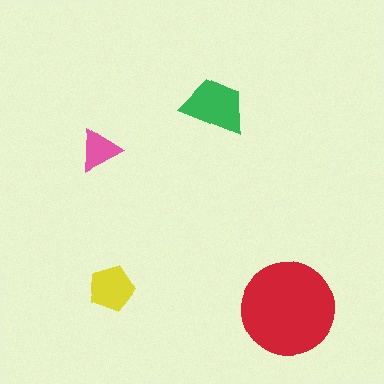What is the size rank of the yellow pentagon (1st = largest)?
3rd.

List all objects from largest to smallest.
The red circle, the green trapezoid, the yellow pentagon, the pink triangle.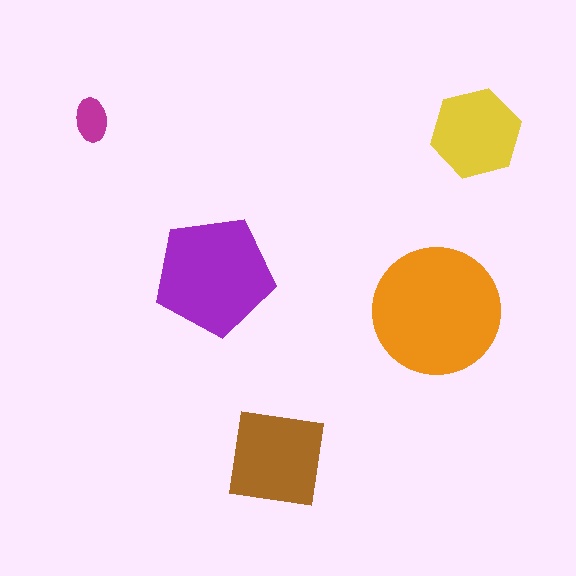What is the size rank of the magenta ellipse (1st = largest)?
5th.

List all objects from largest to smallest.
The orange circle, the purple pentagon, the brown square, the yellow hexagon, the magenta ellipse.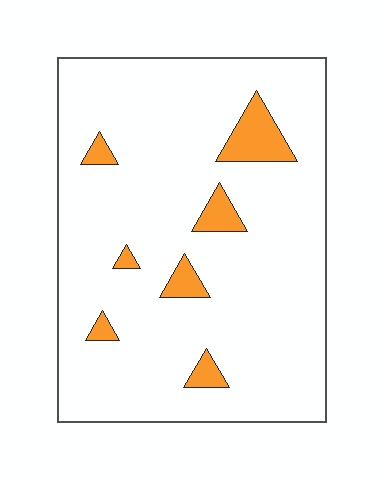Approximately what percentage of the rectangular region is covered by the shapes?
Approximately 10%.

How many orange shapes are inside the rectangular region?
7.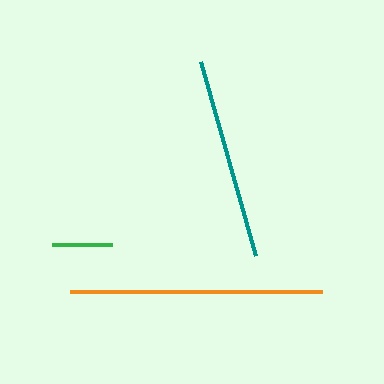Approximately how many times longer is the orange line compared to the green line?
The orange line is approximately 4.2 times the length of the green line.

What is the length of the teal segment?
The teal segment is approximately 202 pixels long.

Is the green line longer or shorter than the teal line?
The teal line is longer than the green line.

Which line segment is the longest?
The orange line is the longest at approximately 252 pixels.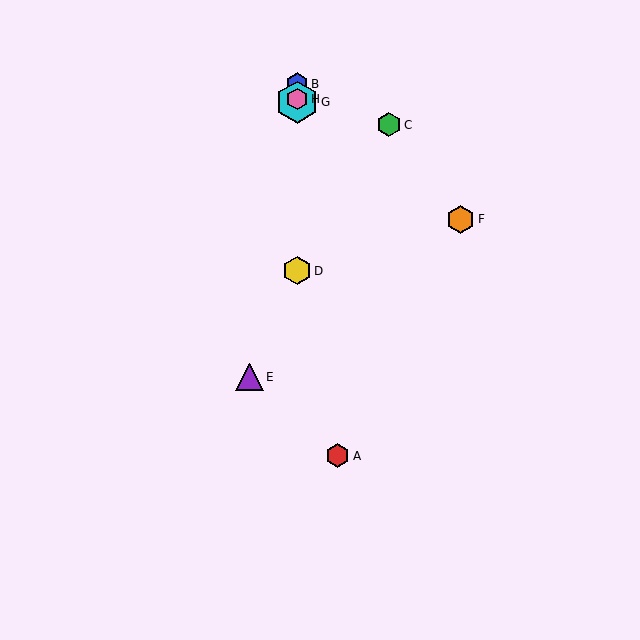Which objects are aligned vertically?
Objects B, D, G, H are aligned vertically.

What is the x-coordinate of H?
Object H is at x≈297.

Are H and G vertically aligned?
Yes, both are at x≈297.